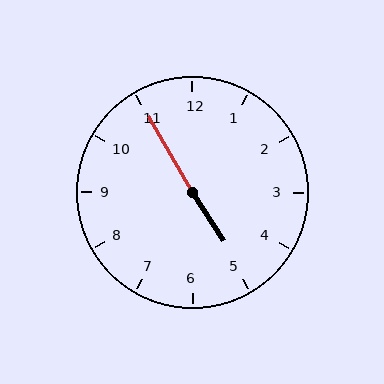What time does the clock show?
4:55.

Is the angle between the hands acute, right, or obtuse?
It is obtuse.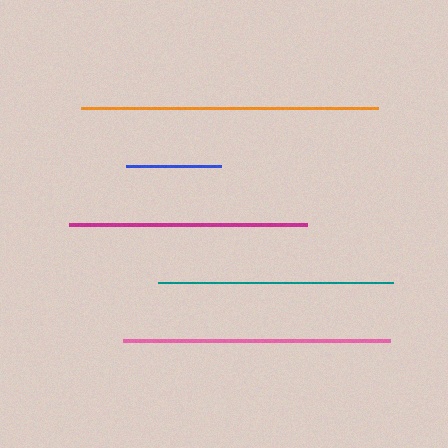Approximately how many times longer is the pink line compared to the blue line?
The pink line is approximately 2.8 times the length of the blue line.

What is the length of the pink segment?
The pink segment is approximately 267 pixels long.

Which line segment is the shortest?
The blue line is the shortest at approximately 94 pixels.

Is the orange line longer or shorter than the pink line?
The orange line is longer than the pink line.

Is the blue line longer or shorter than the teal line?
The teal line is longer than the blue line.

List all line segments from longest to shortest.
From longest to shortest: orange, pink, magenta, teal, blue.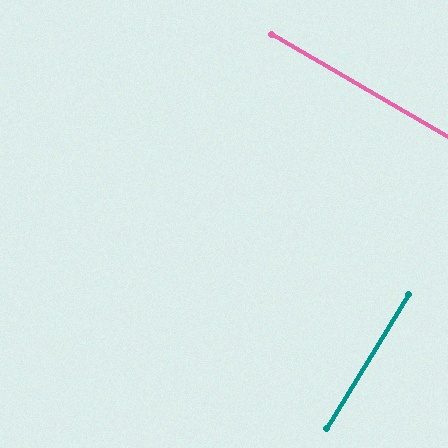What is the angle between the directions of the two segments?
Approximately 89 degrees.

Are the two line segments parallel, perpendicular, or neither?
Perpendicular — they meet at approximately 89°.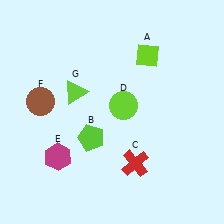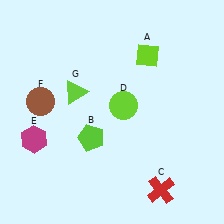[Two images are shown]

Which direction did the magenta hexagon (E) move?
The magenta hexagon (E) moved left.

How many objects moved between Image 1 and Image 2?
2 objects moved between the two images.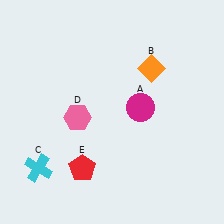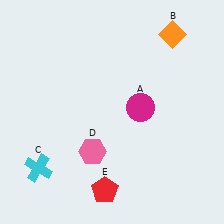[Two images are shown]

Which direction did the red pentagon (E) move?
The red pentagon (E) moved right.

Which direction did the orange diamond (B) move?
The orange diamond (B) moved up.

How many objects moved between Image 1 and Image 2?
3 objects moved between the two images.